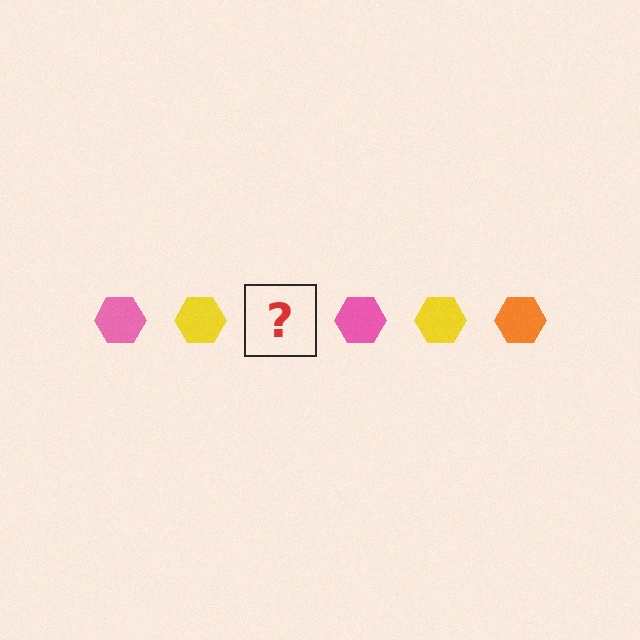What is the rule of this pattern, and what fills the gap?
The rule is that the pattern cycles through pink, yellow, orange hexagons. The gap should be filled with an orange hexagon.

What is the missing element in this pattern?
The missing element is an orange hexagon.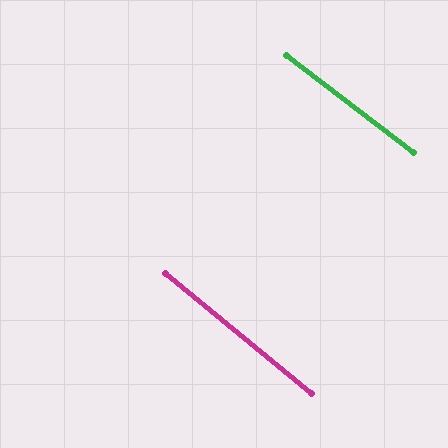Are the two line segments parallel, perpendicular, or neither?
Parallel — their directions differ by only 2.0°.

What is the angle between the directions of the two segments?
Approximately 2 degrees.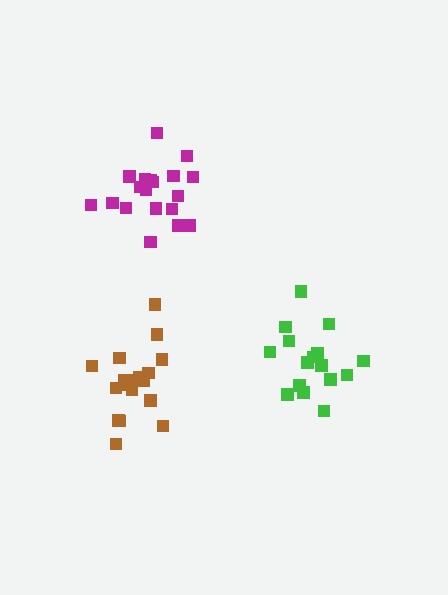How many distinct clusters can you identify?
There are 3 distinct clusters.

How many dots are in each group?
Group 1: 19 dots, Group 2: 16 dots, Group 3: 18 dots (53 total).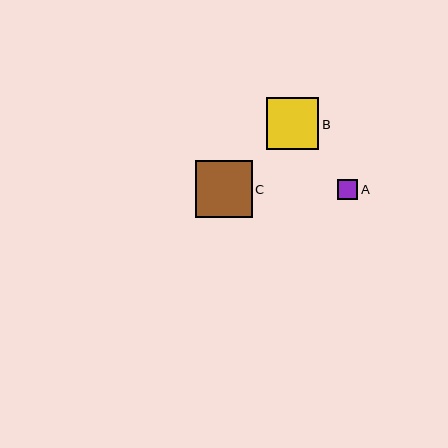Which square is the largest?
Square C is the largest with a size of approximately 57 pixels.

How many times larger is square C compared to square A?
Square C is approximately 2.8 times the size of square A.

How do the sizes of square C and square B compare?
Square C and square B are approximately the same size.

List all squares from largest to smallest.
From largest to smallest: C, B, A.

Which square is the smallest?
Square A is the smallest with a size of approximately 20 pixels.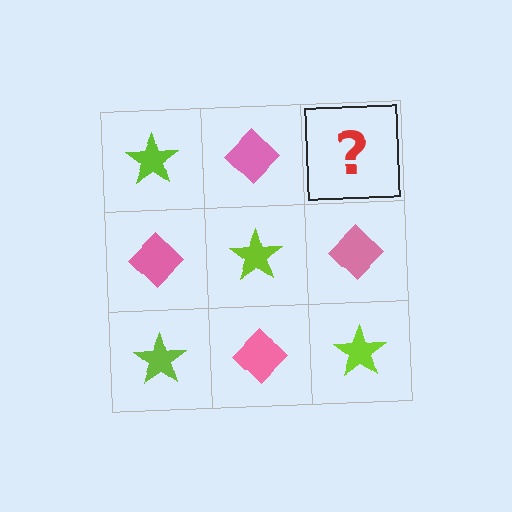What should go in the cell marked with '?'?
The missing cell should contain a lime star.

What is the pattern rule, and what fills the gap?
The rule is that it alternates lime star and pink diamond in a checkerboard pattern. The gap should be filled with a lime star.